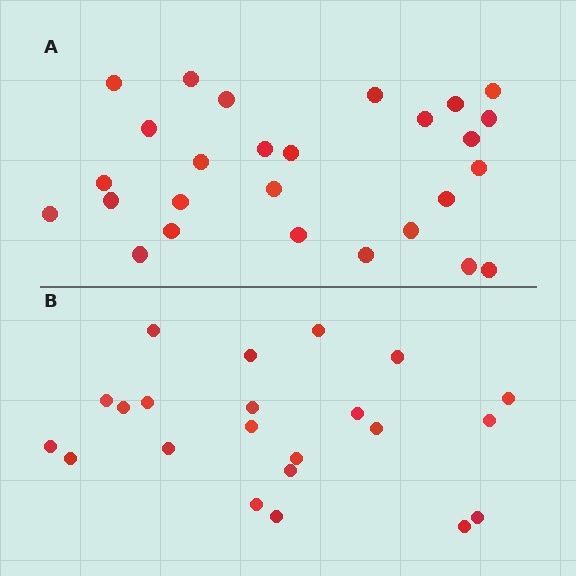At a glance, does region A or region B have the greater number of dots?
Region A (the top region) has more dots.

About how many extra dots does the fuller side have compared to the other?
Region A has about 5 more dots than region B.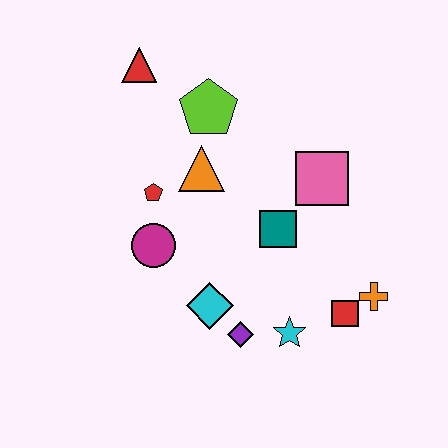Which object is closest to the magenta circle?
The red pentagon is closest to the magenta circle.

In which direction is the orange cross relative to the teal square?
The orange cross is to the right of the teal square.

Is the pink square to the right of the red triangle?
Yes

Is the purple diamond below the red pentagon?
Yes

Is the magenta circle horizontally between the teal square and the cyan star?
No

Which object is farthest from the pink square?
The red triangle is farthest from the pink square.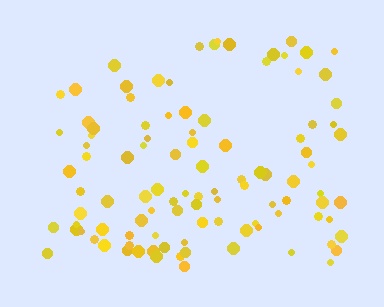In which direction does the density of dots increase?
From top to bottom, with the bottom side densest.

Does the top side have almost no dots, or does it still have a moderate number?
Still a moderate number, just noticeably fewer than the bottom.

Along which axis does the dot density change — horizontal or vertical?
Vertical.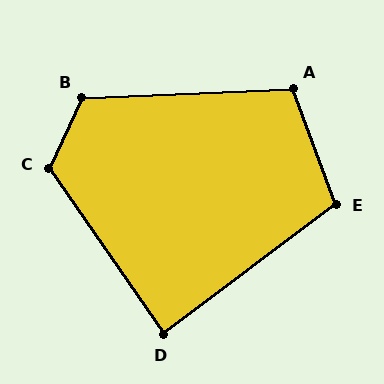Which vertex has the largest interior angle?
C, at approximately 120 degrees.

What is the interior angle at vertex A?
Approximately 108 degrees (obtuse).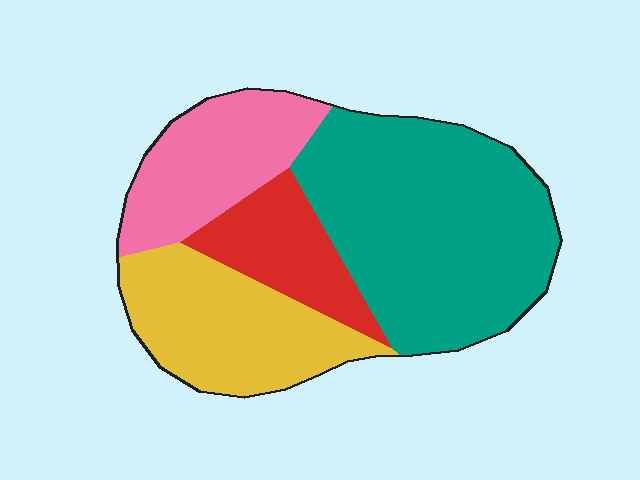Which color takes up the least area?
Red, at roughly 15%.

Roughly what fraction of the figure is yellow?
Yellow covers about 25% of the figure.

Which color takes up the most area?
Teal, at roughly 45%.